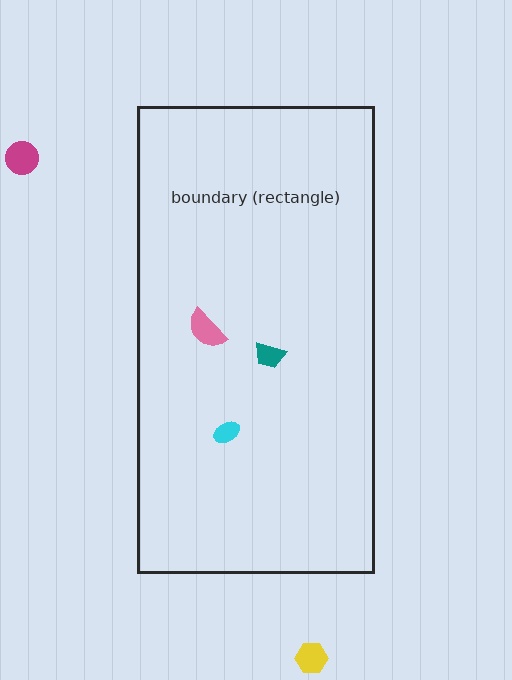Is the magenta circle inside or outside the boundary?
Outside.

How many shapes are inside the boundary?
3 inside, 2 outside.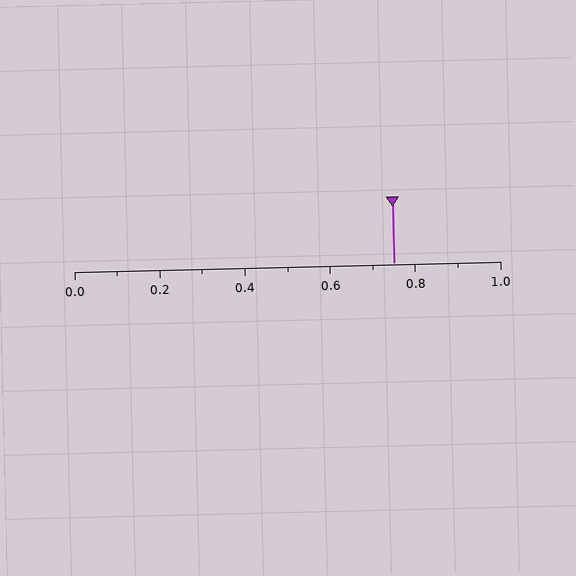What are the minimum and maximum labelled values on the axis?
The axis runs from 0.0 to 1.0.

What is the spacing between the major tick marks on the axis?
The major ticks are spaced 0.2 apart.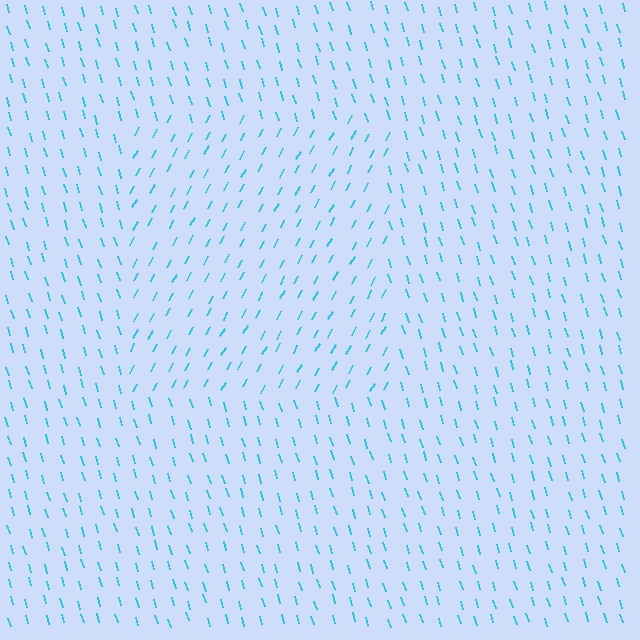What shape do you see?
I see a rectangle.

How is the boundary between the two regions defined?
The boundary is defined purely by a change in line orientation (approximately 45 degrees difference). All lines are the same color and thickness.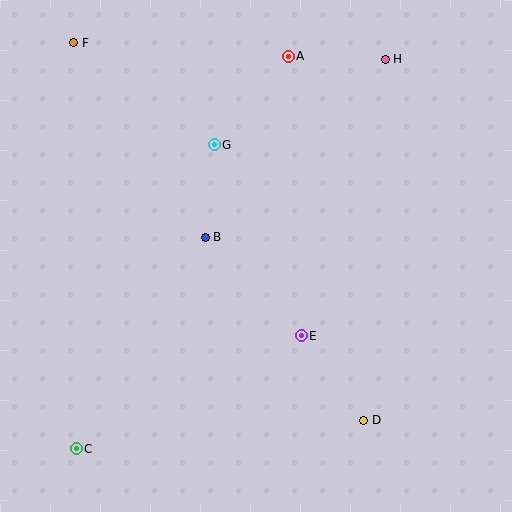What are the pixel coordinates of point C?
Point C is at (76, 449).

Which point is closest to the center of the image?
Point B at (205, 237) is closest to the center.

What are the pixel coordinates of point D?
Point D is at (364, 420).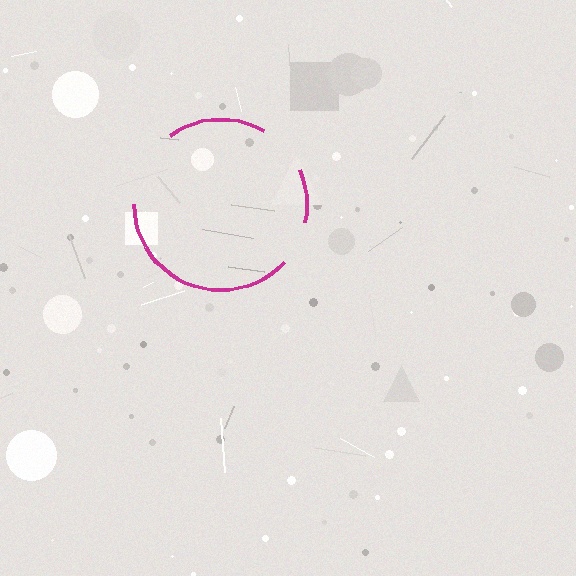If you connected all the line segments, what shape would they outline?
They would outline a circle.